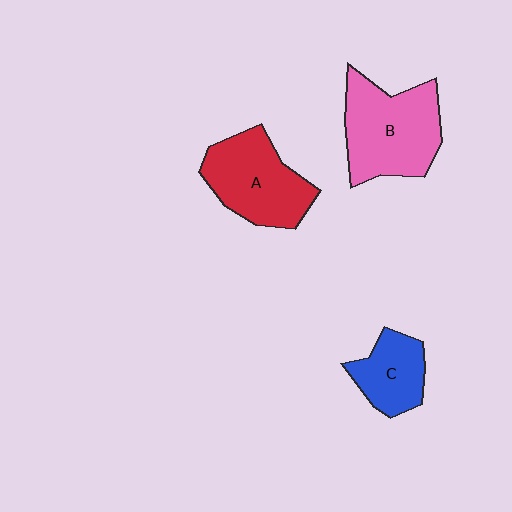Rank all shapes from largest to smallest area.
From largest to smallest: B (pink), A (red), C (blue).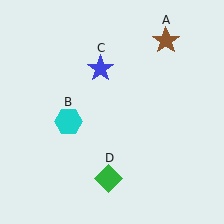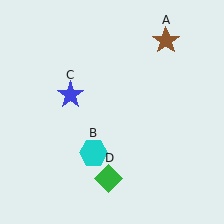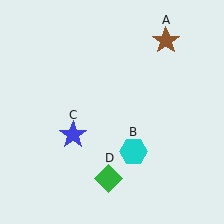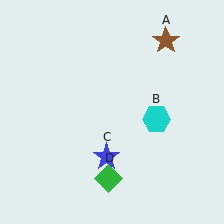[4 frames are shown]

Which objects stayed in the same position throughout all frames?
Brown star (object A) and green diamond (object D) remained stationary.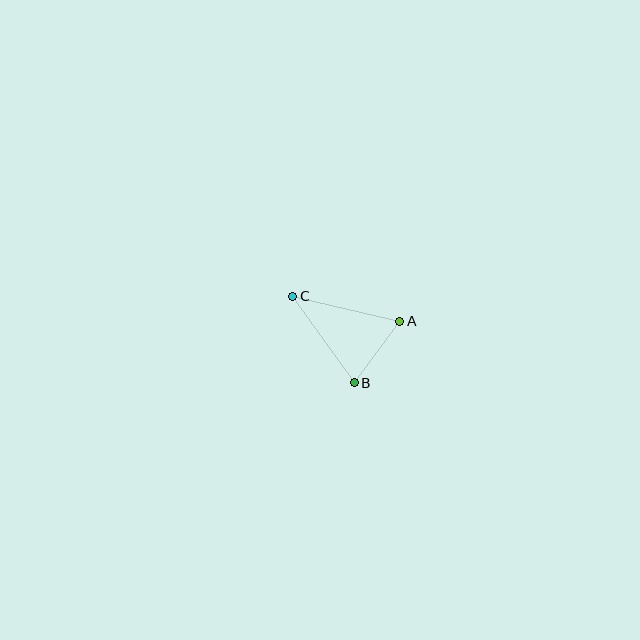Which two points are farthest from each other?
Points A and C are farthest from each other.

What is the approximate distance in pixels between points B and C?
The distance between B and C is approximately 106 pixels.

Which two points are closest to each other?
Points A and B are closest to each other.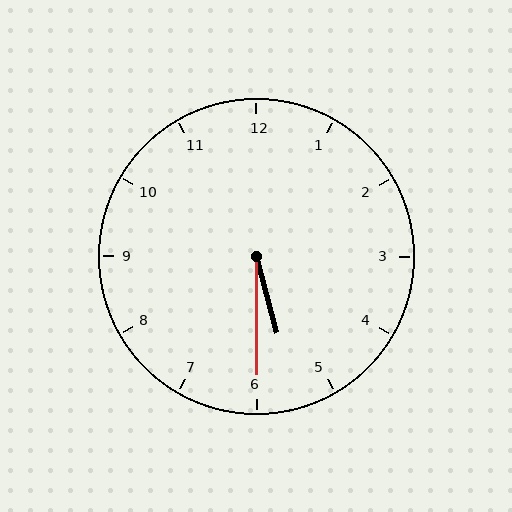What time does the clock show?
5:30.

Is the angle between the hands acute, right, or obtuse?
It is acute.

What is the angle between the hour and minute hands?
Approximately 15 degrees.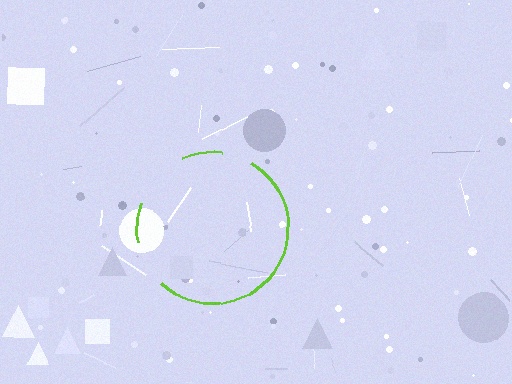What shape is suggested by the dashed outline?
The dashed outline suggests a circle.